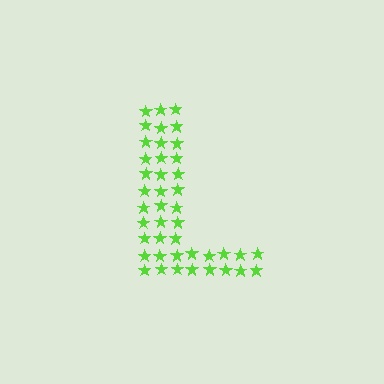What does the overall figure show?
The overall figure shows the letter L.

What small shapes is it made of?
It is made of small stars.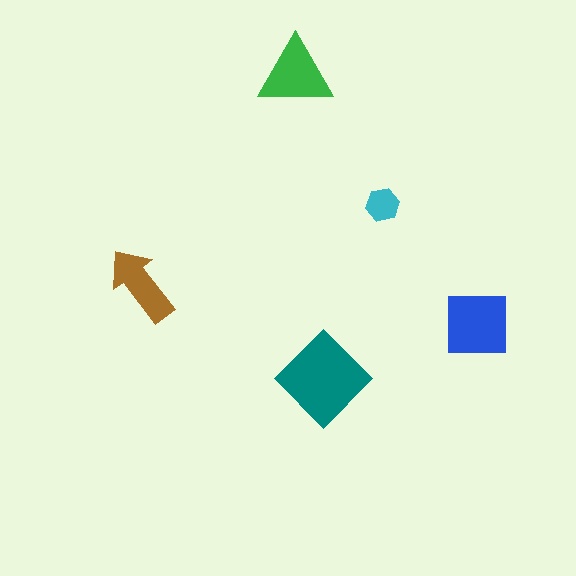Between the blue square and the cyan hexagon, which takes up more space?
The blue square.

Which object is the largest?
The teal diamond.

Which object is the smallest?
The cyan hexagon.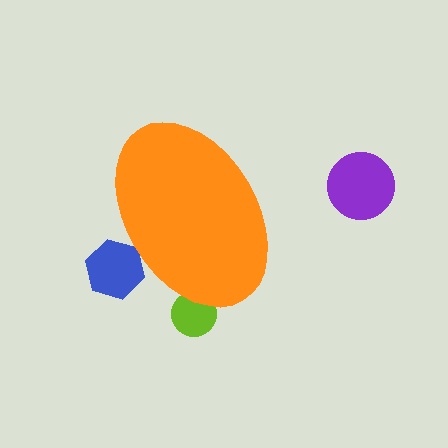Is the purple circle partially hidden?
No, the purple circle is fully visible.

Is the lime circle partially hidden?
Yes, the lime circle is partially hidden behind the orange ellipse.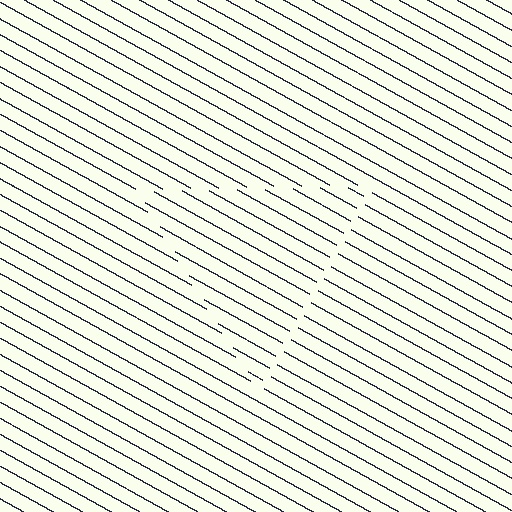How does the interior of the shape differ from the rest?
The interior of the shape contains the same grating, shifted by half a period — the contour is defined by the phase discontinuity where line-ends from the inner and outer gratings abut.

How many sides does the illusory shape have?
3 sides — the line-ends trace a triangle.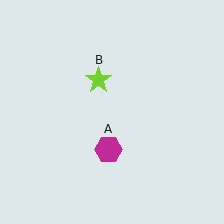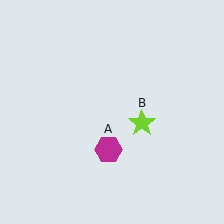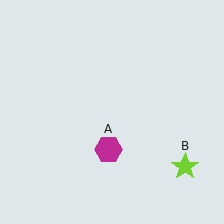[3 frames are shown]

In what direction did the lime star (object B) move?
The lime star (object B) moved down and to the right.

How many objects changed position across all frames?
1 object changed position: lime star (object B).